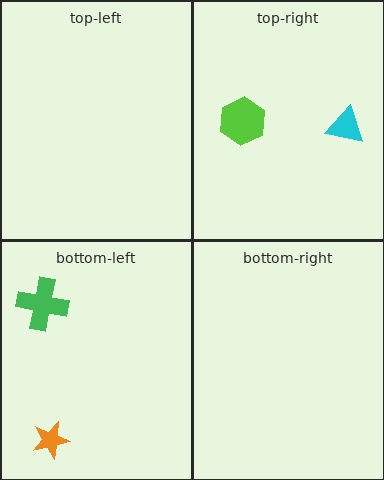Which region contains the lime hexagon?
The top-right region.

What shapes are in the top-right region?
The lime hexagon, the cyan triangle.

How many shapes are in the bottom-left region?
2.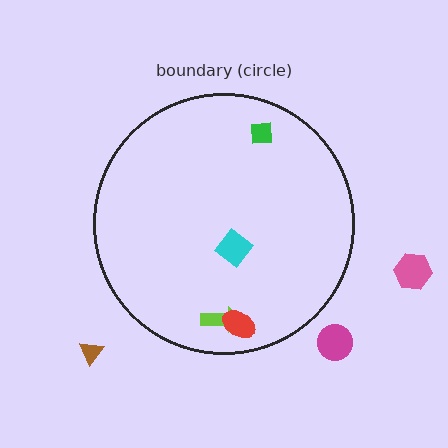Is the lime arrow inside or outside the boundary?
Inside.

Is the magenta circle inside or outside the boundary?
Outside.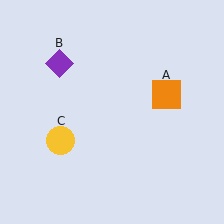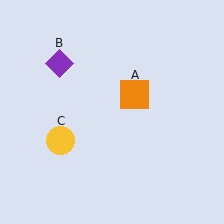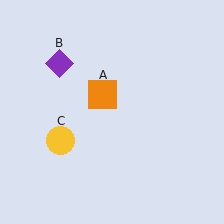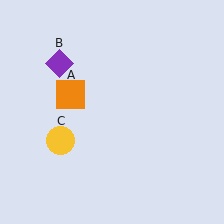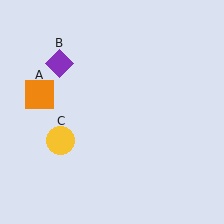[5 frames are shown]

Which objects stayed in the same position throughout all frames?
Purple diamond (object B) and yellow circle (object C) remained stationary.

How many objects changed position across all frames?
1 object changed position: orange square (object A).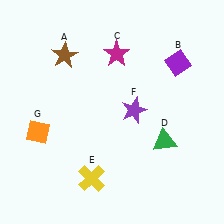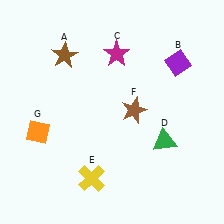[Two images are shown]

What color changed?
The star (F) changed from purple in Image 1 to brown in Image 2.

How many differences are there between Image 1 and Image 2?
There is 1 difference between the two images.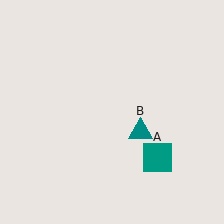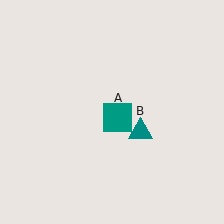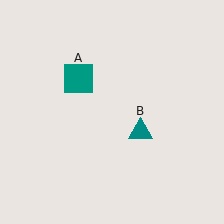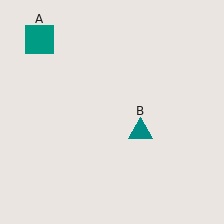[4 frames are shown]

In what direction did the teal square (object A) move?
The teal square (object A) moved up and to the left.